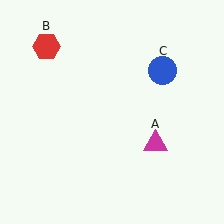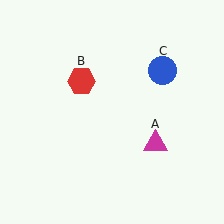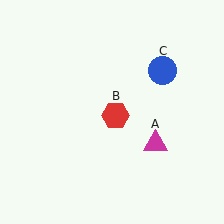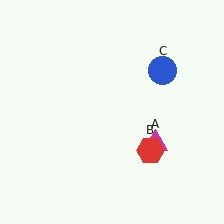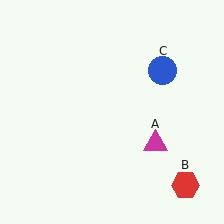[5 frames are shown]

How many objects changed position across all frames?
1 object changed position: red hexagon (object B).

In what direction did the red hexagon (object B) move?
The red hexagon (object B) moved down and to the right.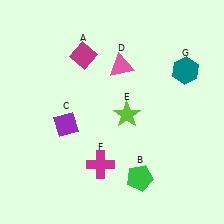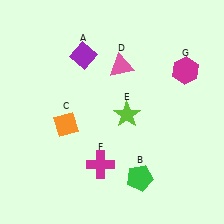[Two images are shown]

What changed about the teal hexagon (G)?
In Image 1, G is teal. In Image 2, it changed to magenta.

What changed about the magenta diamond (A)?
In Image 1, A is magenta. In Image 2, it changed to purple.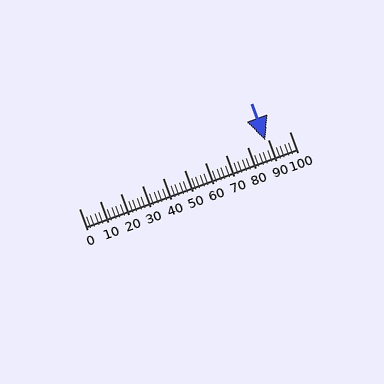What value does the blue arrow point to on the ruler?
The blue arrow points to approximately 89.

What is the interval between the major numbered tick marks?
The major tick marks are spaced 10 units apart.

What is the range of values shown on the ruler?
The ruler shows values from 0 to 100.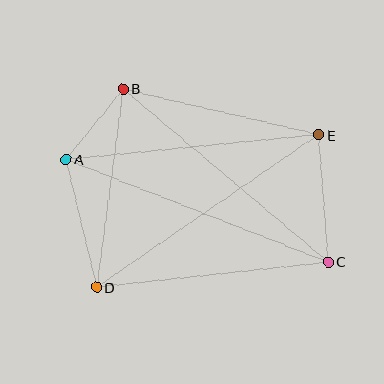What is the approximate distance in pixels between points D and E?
The distance between D and E is approximately 269 pixels.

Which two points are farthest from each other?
Points A and C are farthest from each other.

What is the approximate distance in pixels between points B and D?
The distance between B and D is approximately 200 pixels.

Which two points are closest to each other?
Points A and B are closest to each other.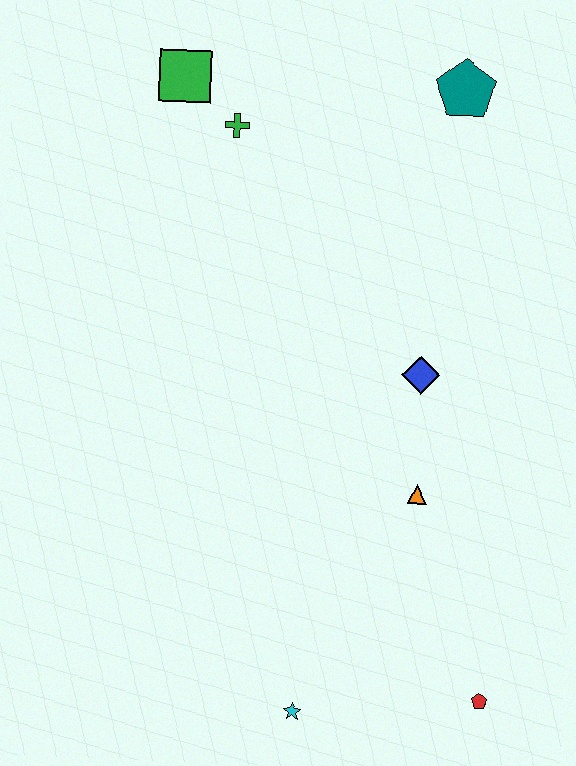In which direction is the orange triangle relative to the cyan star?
The orange triangle is above the cyan star.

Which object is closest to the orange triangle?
The blue diamond is closest to the orange triangle.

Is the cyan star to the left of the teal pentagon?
Yes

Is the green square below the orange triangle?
No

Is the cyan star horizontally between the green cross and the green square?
No